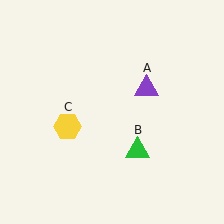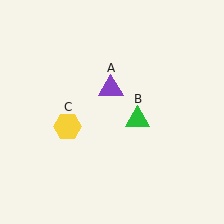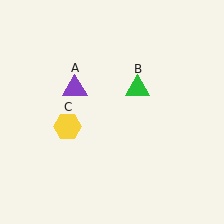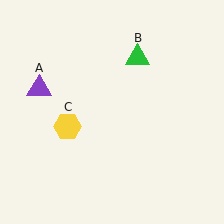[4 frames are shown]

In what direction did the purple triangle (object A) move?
The purple triangle (object A) moved left.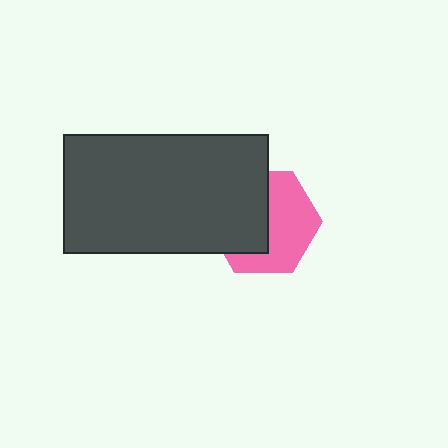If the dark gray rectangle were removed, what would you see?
You would see the complete pink hexagon.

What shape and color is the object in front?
The object in front is a dark gray rectangle.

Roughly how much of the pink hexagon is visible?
About half of it is visible (roughly 52%).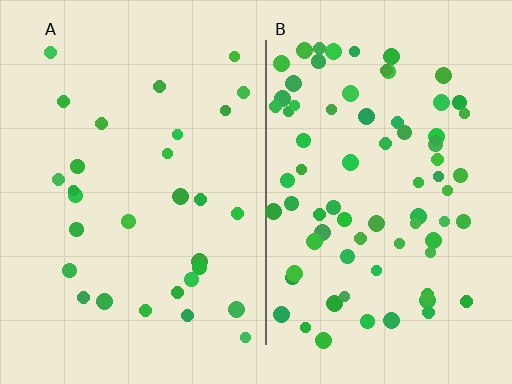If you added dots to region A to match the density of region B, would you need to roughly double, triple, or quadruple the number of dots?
Approximately triple.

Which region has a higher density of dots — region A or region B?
B (the right).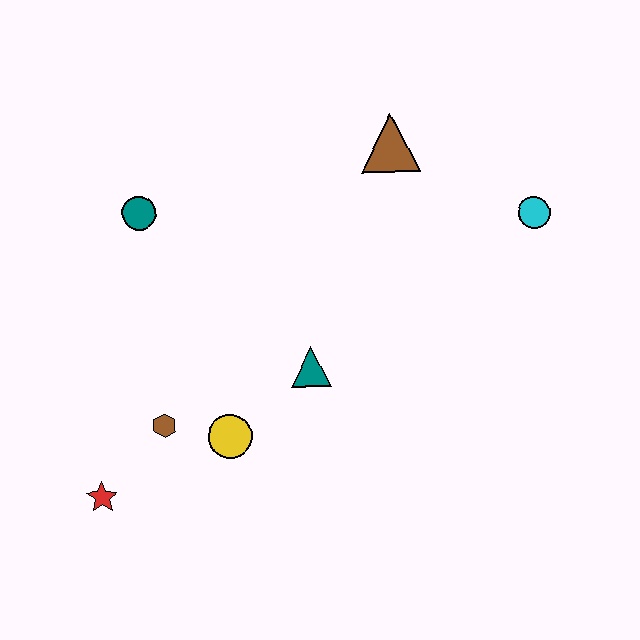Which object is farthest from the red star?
The cyan circle is farthest from the red star.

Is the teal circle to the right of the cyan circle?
No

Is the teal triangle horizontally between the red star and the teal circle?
No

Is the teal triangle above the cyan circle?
No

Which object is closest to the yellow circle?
The brown hexagon is closest to the yellow circle.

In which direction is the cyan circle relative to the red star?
The cyan circle is to the right of the red star.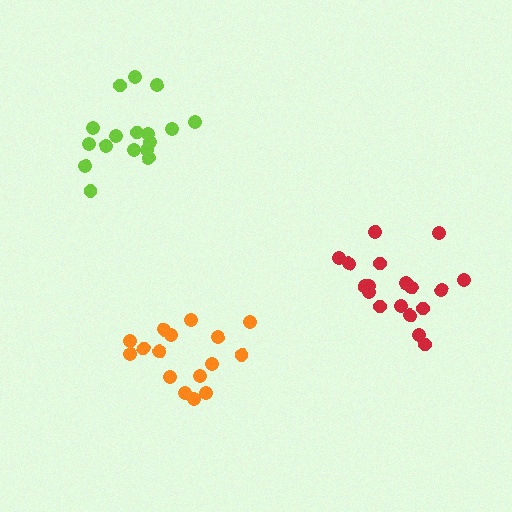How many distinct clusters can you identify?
There are 3 distinct clusters.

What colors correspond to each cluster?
The clusters are colored: orange, red, lime.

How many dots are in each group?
Group 1: 16 dots, Group 2: 18 dots, Group 3: 17 dots (51 total).